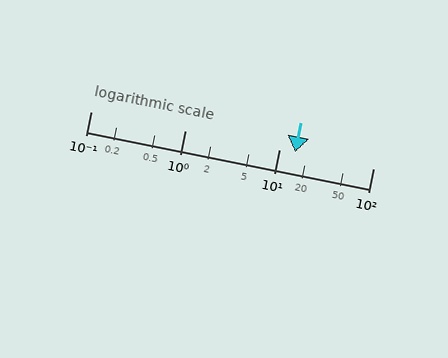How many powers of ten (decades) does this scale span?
The scale spans 3 decades, from 0.1 to 100.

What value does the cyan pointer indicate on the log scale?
The pointer indicates approximately 15.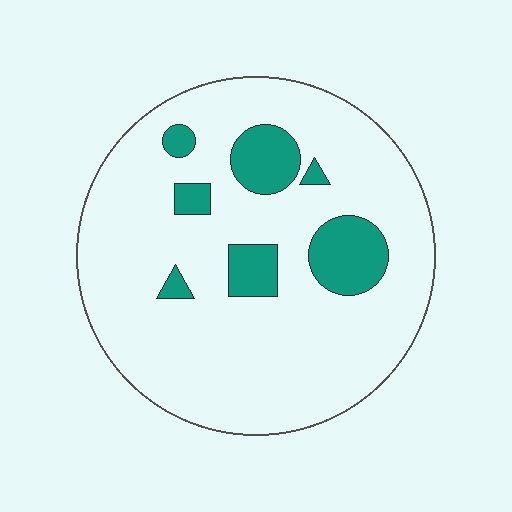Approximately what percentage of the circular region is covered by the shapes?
Approximately 15%.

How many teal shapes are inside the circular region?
7.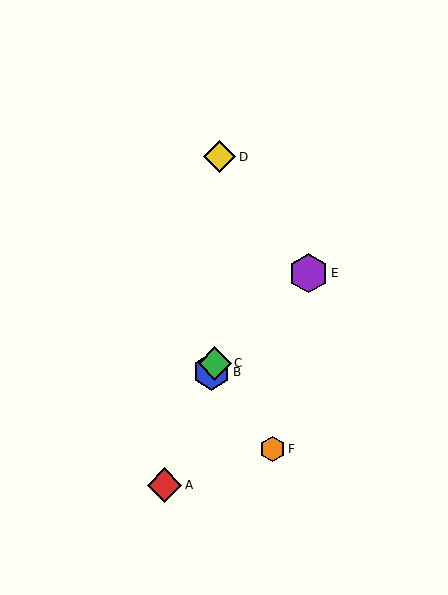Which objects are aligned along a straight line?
Objects A, B, C are aligned along a straight line.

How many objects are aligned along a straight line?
3 objects (A, B, C) are aligned along a straight line.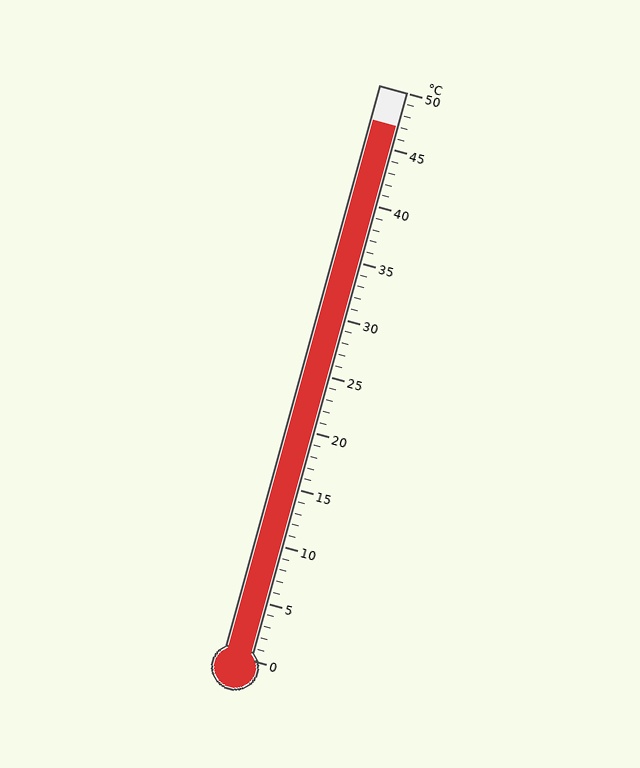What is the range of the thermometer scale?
The thermometer scale ranges from 0°C to 50°C.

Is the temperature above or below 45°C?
The temperature is above 45°C.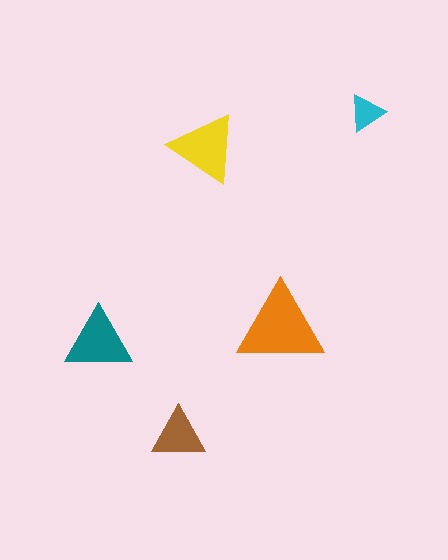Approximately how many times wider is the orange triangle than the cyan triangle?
About 2.5 times wider.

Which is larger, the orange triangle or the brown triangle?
The orange one.